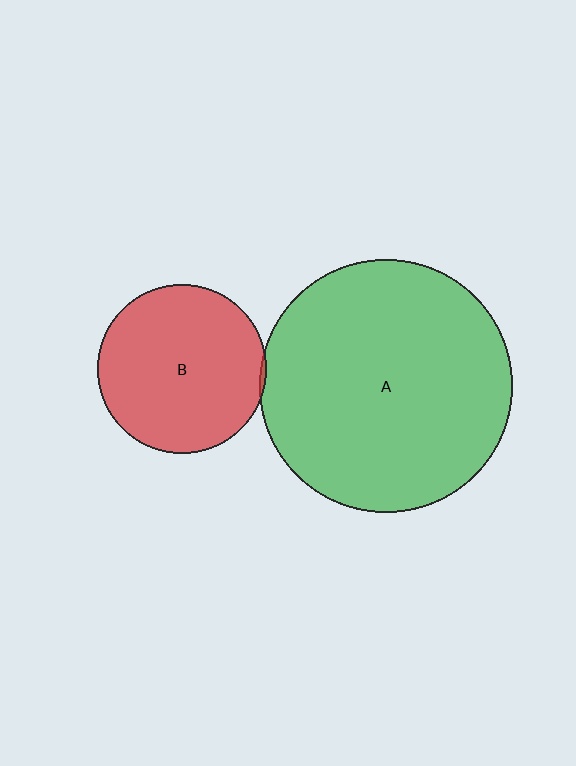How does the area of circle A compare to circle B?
Approximately 2.2 times.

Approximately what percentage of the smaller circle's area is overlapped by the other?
Approximately 5%.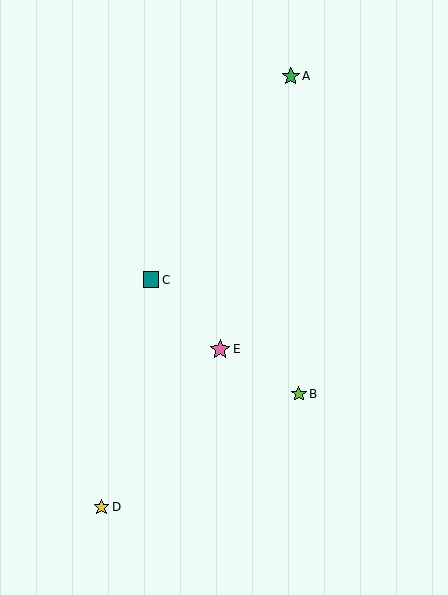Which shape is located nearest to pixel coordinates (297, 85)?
The green star (labeled A) at (291, 76) is nearest to that location.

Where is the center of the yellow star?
The center of the yellow star is at (101, 507).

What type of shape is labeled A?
Shape A is a green star.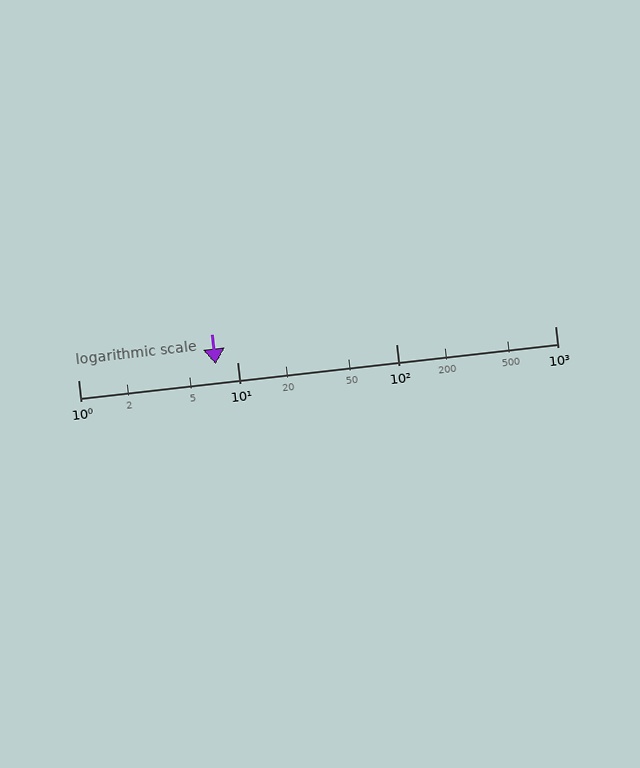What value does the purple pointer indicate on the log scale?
The pointer indicates approximately 7.3.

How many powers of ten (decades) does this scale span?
The scale spans 3 decades, from 1 to 1000.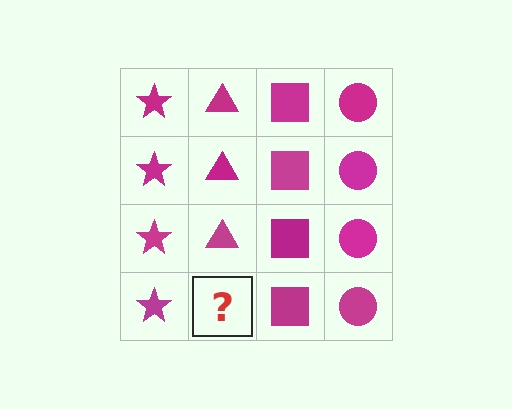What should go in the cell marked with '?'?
The missing cell should contain a magenta triangle.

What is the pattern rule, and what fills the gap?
The rule is that each column has a consistent shape. The gap should be filled with a magenta triangle.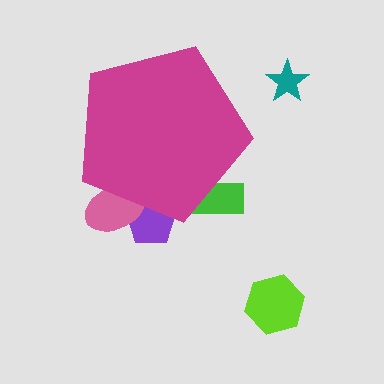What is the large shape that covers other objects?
A magenta pentagon.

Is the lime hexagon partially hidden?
No, the lime hexagon is fully visible.